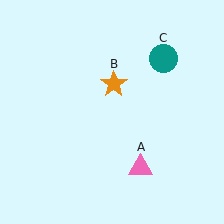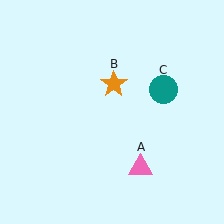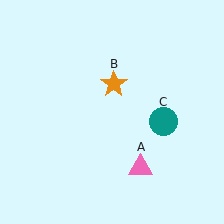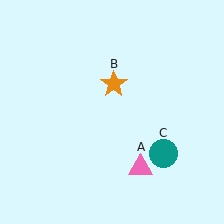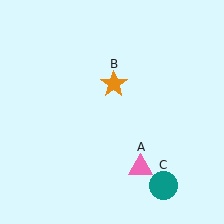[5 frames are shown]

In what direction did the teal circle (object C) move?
The teal circle (object C) moved down.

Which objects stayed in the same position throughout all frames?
Pink triangle (object A) and orange star (object B) remained stationary.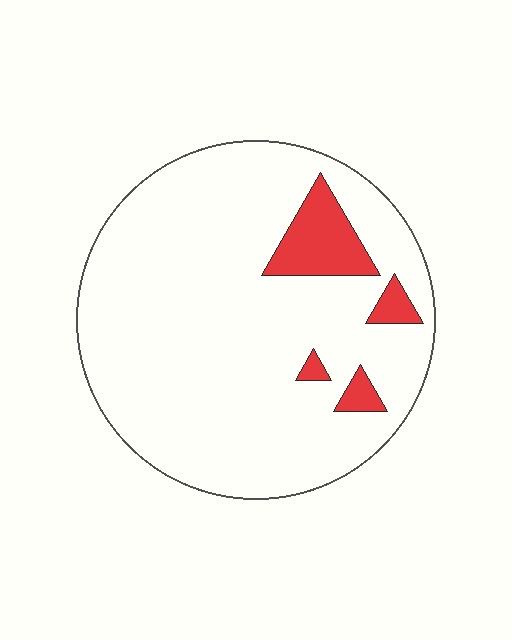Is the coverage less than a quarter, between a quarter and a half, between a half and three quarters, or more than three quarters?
Less than a quarter.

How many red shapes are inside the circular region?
4.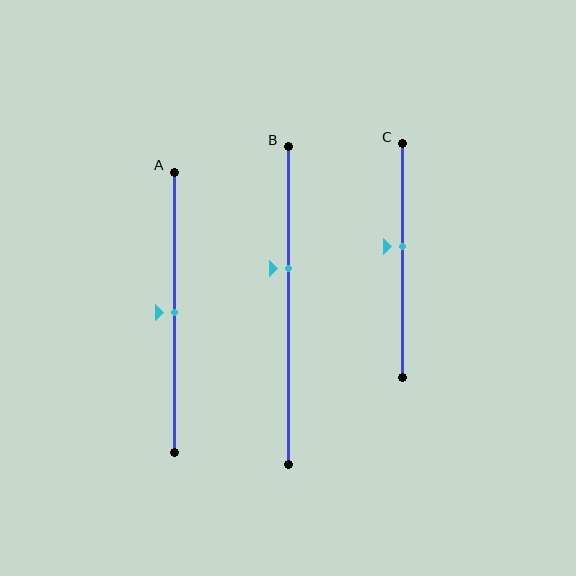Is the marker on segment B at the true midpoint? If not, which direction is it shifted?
No, the marker on segment B is shifted upward by about 12% of the segment length.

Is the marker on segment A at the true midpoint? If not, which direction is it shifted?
Yes, the marker on segment A is at the true midpoint.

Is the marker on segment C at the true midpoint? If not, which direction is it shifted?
No, the marker on segment C is shifted upward by about 6% of the segment length.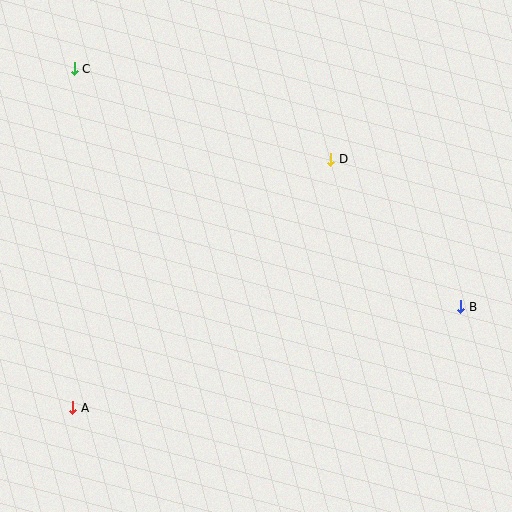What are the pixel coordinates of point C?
Point C is at (74, 69).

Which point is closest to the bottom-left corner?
Point A is closest to the bottom-left corner.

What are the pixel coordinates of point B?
Point B is at (461, 307).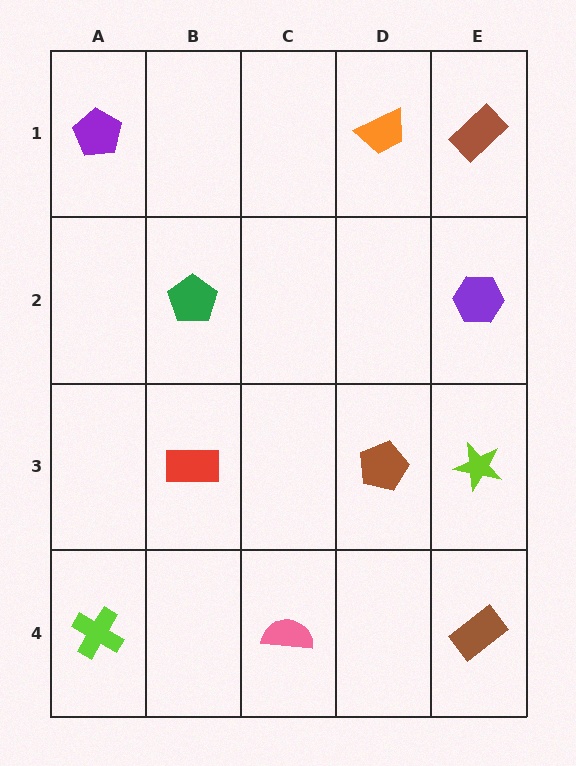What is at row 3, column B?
A red rectangle.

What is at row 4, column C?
A pink semicircle.